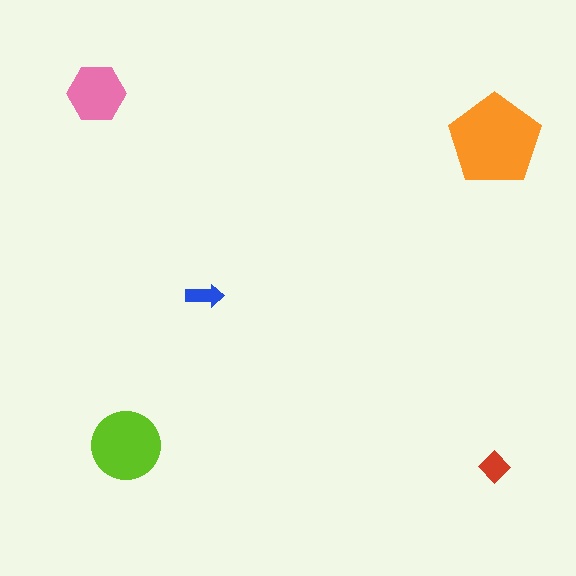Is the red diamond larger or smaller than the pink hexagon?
Smaller.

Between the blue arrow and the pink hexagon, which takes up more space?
The pink hexagon.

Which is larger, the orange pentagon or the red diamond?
The orange pentagon.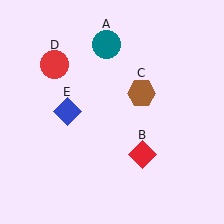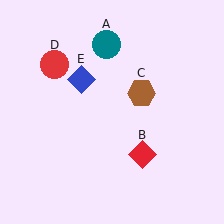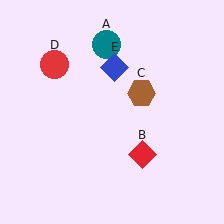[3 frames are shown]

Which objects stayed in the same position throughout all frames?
Teal circle (object A) and red diamond (object B) and brown hexagon (object C) and red circle (object D) remained stationary.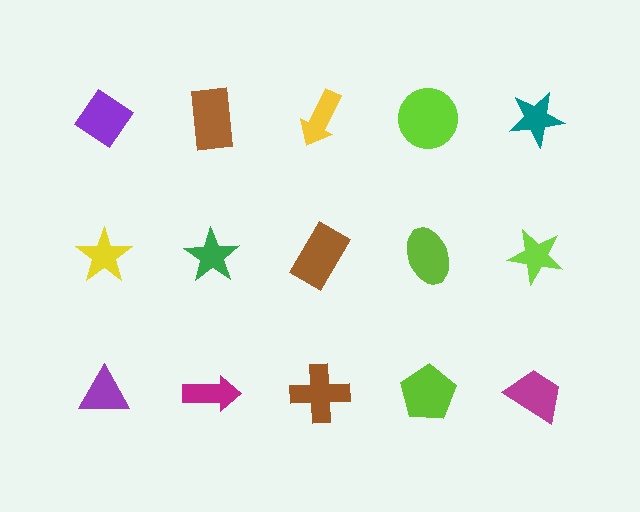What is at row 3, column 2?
A magenta arrow.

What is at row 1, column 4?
A lime circle.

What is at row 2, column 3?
A brown rectangle.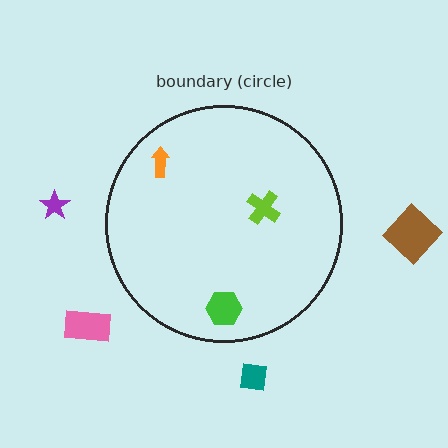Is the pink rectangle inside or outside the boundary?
Outside.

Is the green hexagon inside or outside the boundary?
Inside.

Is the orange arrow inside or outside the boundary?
Inside.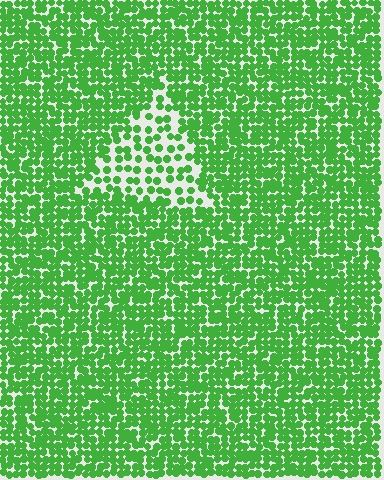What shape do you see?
I see a triangle.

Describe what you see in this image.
The image contains small green elements arranged at two different densities. A triangle-shaped region is visible where the elements are less densely packed than the surrounding area.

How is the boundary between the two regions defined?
The boundary is defined by a change in element density (approximately 2.2x ratio). All elements are the same color, size, and shape.